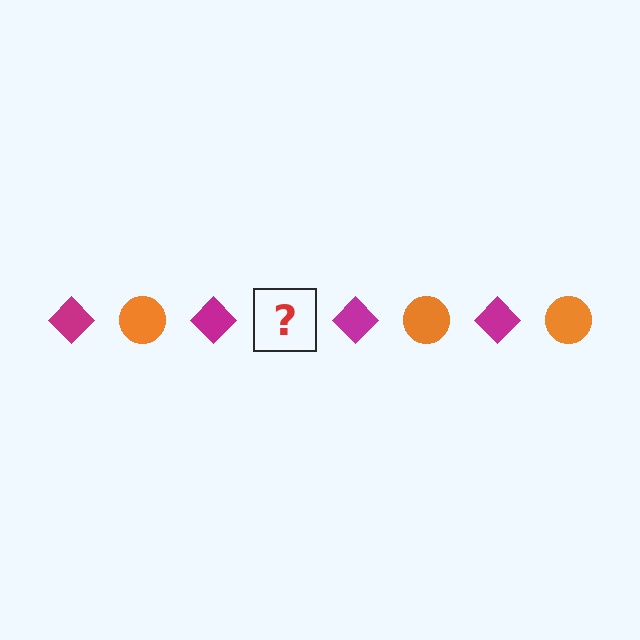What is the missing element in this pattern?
The missing element is an orange circle.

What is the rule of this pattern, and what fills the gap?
The rule is that the pattern alternates between magenta diamond and orange circle. The gap should be filled with an orange circle.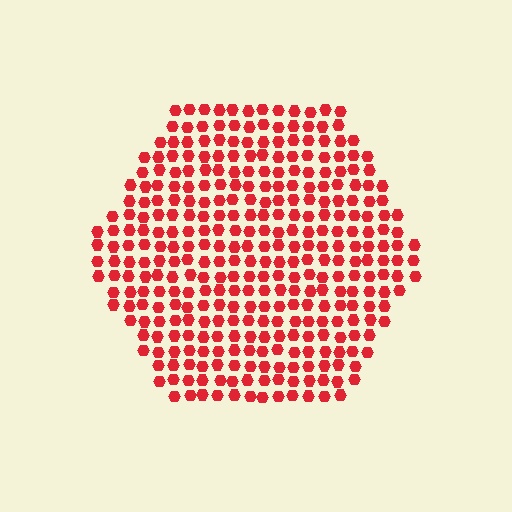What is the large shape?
The large shape is a hexagon.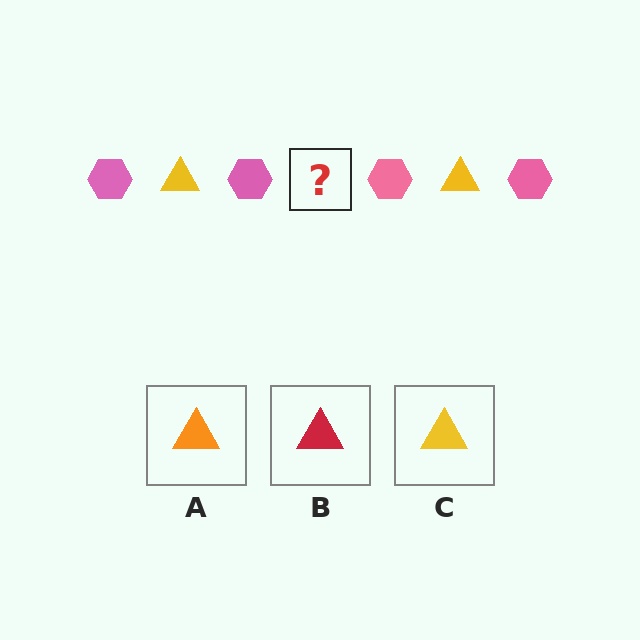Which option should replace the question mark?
Option C.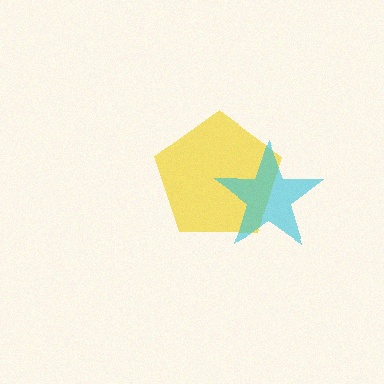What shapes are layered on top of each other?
The layered shapes are: a yellow pentagon, a cyan star.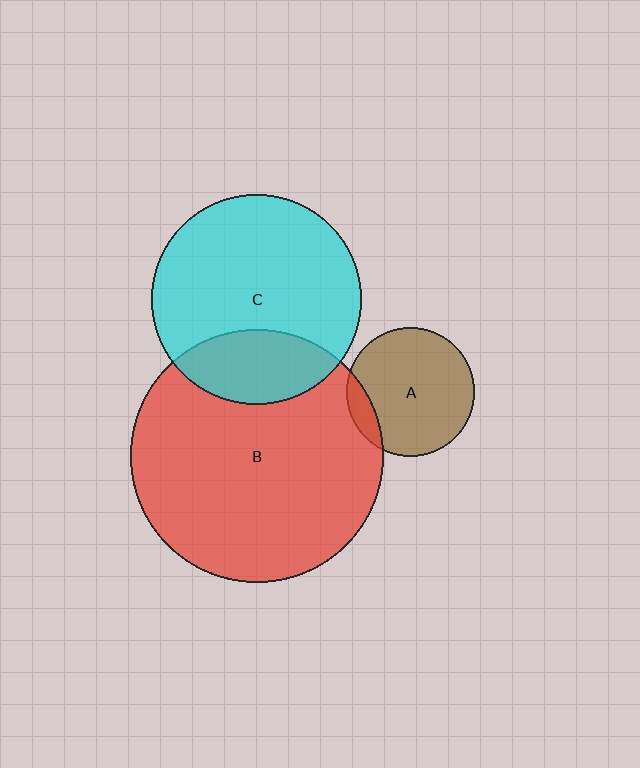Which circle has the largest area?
Circle B (red).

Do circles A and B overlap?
Yes.